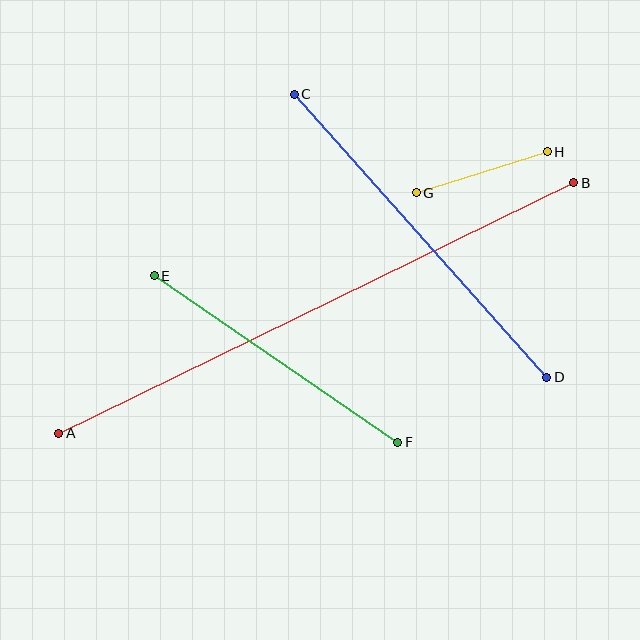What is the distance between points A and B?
The distance is approximately 573 pixels.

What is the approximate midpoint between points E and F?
The midpoint is at approximately (276, 359) pixels.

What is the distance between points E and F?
The distance is approximately 295 pixels.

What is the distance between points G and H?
The distance is approximately 137 pixels.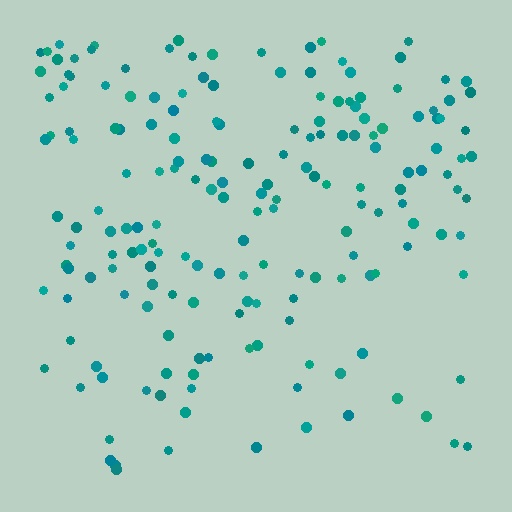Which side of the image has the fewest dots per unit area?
The bottom.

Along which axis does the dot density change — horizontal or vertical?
Vertical.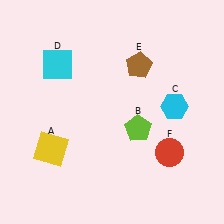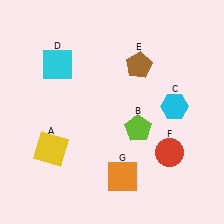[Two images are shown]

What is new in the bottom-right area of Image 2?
An orange square (G) was added in the bottom-right area of Image 2.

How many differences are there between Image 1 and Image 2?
There is 1 difference between the two images.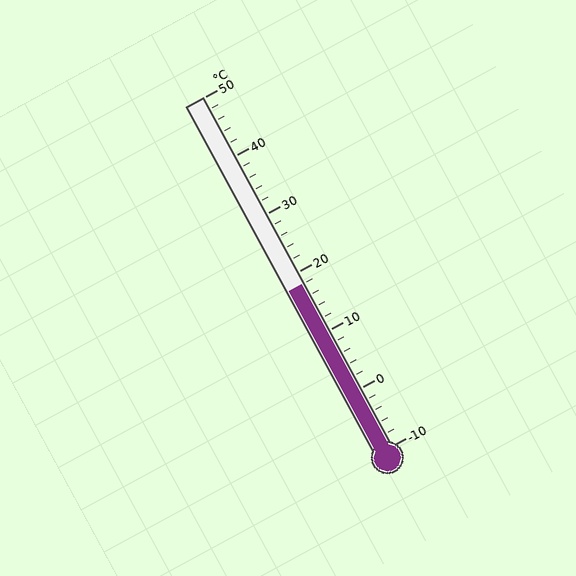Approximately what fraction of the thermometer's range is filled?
The thermometer is filled to approximately 45% of its range.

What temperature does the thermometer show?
The thermometer shows approximately 18°C.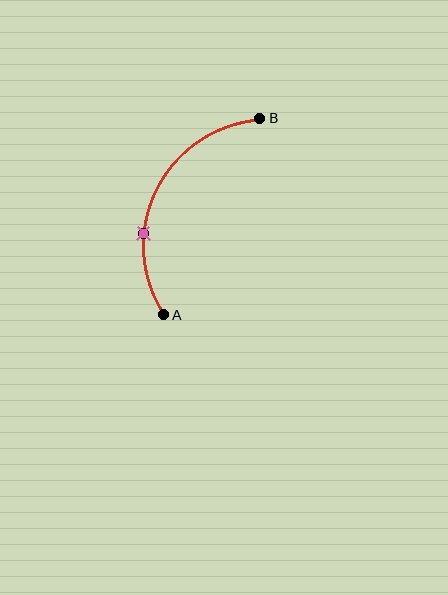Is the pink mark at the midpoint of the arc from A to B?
No. The pink mark lies on the arc but is closer to endpoint A. The arc midpoint would be at the point on the curve equidistant along the arc from both A and B.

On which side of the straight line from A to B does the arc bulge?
The arc bulges to the left of the straight line connecting A and B.